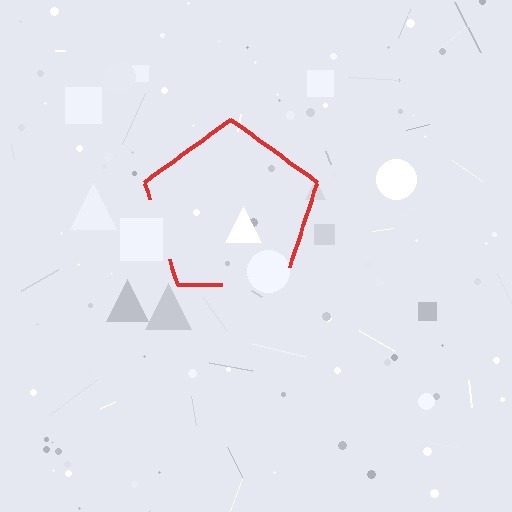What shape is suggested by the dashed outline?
The dashed outline suggests a pentagon.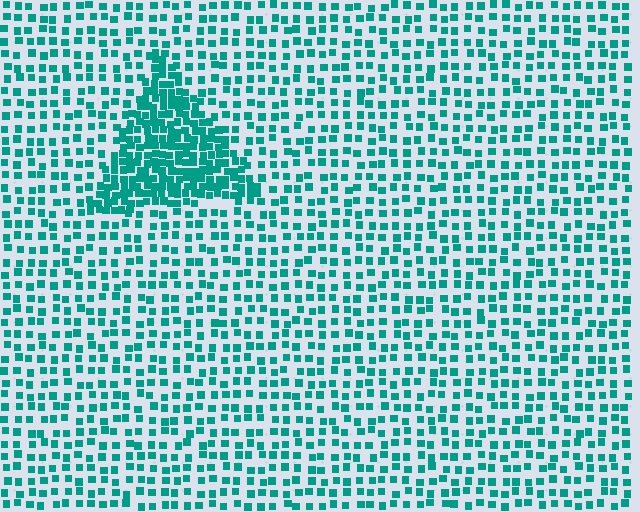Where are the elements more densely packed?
The elements are more densely packed inside the triangle boundary.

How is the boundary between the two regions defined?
The boundary is defined by a change in element density (approximately 2.3x ratio). All elements are the same color, size, and shape.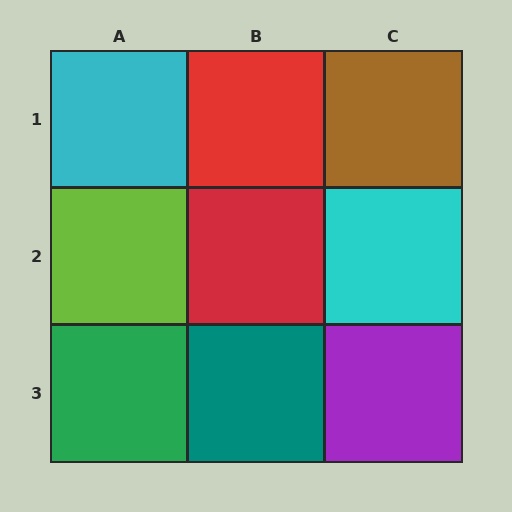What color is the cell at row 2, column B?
Red.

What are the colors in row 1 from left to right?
Cyan, red, brown.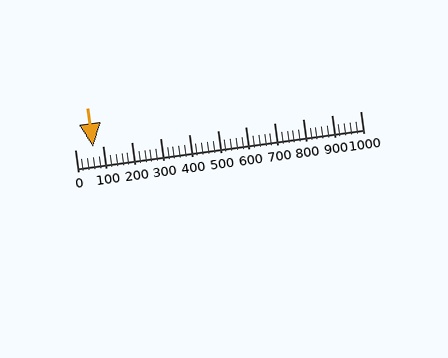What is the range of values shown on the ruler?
The ruler shows values from 0 to 1000.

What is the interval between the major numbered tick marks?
The major tick marks are spaced 100 units apart.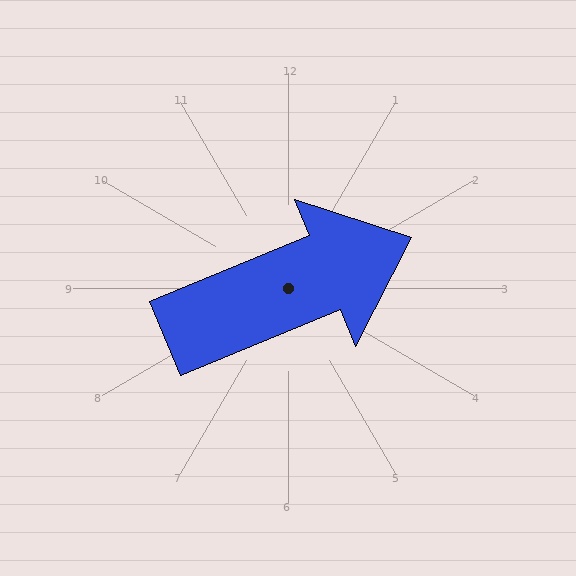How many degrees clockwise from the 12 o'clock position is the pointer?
Approximately 68 degrees.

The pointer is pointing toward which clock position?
Roughly 2 o'clock.